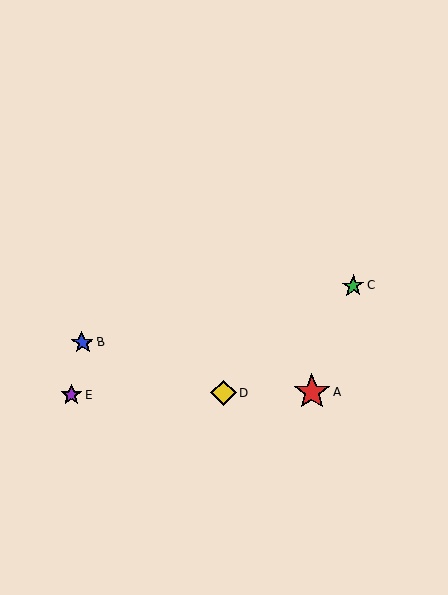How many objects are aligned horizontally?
3 objects (A, D, E) are aligned horizontally.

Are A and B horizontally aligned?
No, A is at y≈392 and B is at y≈342.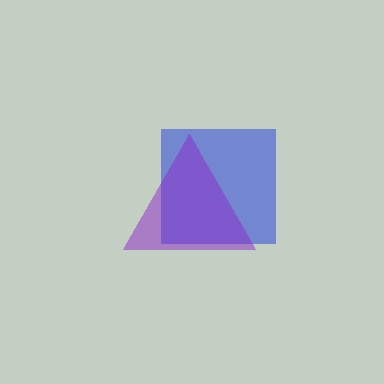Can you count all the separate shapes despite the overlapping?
Yes, there are 2 separate shapes.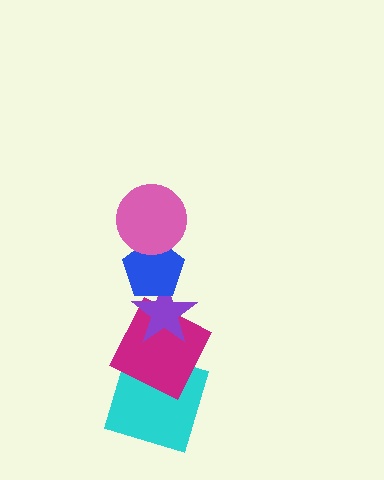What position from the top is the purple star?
The purple star is 3rd from the top.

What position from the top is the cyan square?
The cyan square is 5th from the top.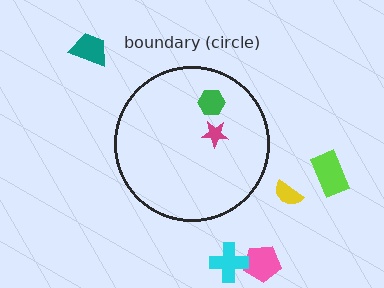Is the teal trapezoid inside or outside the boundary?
Outside.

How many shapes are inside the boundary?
2 inside, 5 outside.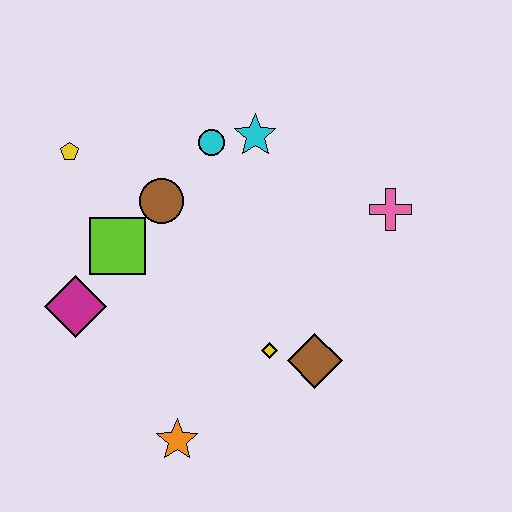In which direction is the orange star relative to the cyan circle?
The orange star is below the cyan circle.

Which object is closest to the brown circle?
The lime square is closest to the brown circle.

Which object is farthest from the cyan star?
The orange star is farthest from the cyan star.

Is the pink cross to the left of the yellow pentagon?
No